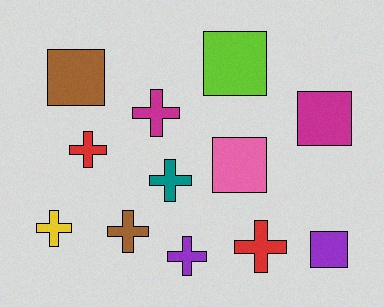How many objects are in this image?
There are 12 objects.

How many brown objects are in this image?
There are 2 brown objects.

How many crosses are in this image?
There are 7 crosses.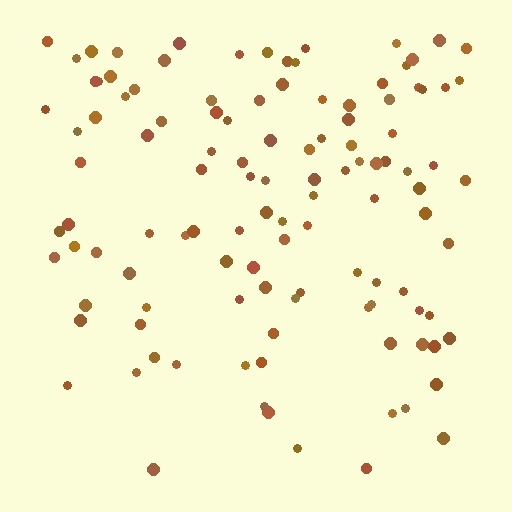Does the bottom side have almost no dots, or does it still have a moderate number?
Still a moderate number, just noticeably fewer than the top.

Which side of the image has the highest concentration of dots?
The top.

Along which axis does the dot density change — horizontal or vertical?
Vertical.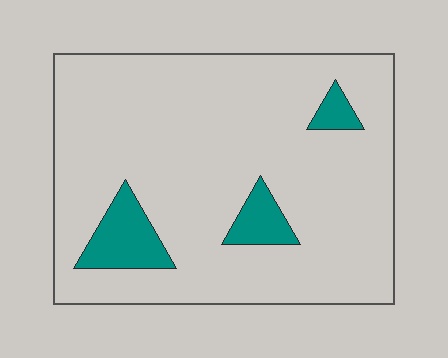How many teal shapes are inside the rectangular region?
3.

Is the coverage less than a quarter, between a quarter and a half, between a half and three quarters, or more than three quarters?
Less than a quarter.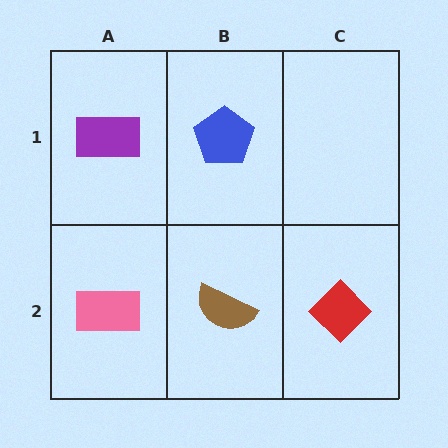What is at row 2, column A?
A pink rectangle.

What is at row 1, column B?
A blue pentagon.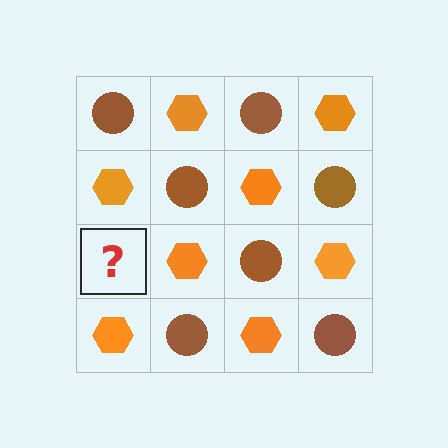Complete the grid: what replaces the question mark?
The question mark should be replaced with a brown circle.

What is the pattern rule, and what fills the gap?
The rule is that it alternates brown circle and orange hexagon in a checkerboard pattern. The gap should be filled with a brown circle.